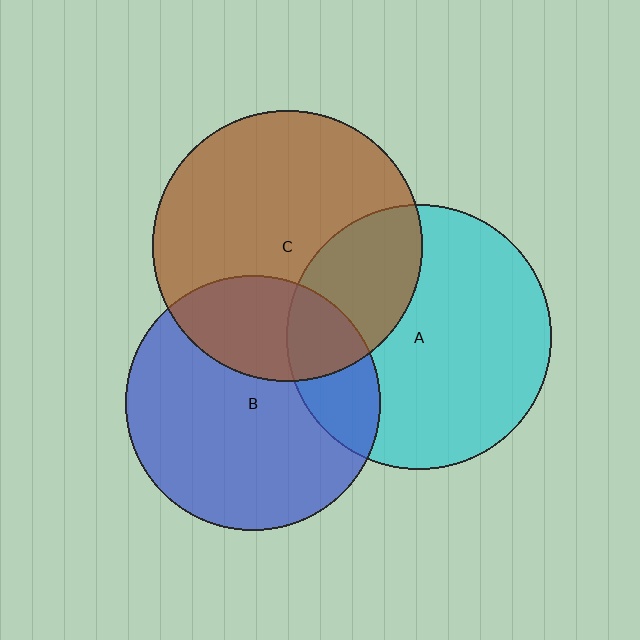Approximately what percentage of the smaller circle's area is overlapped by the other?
Approximately 20%.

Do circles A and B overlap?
Yes.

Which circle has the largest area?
Circle C (brown).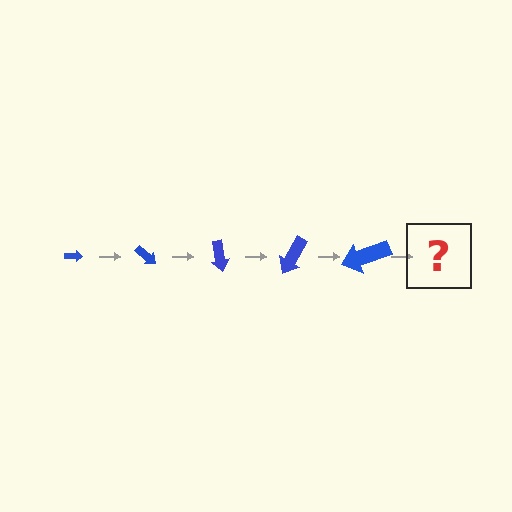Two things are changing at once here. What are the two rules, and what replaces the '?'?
The two rules are that the arrow grows larger each step and it rotates 40 degrees each step. The '?' should be an arrow, larger than the previous one and rotated 200 degrees from the start.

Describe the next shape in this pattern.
It should be an arrow, larger than the previous one and rotated 200 degrees from the start.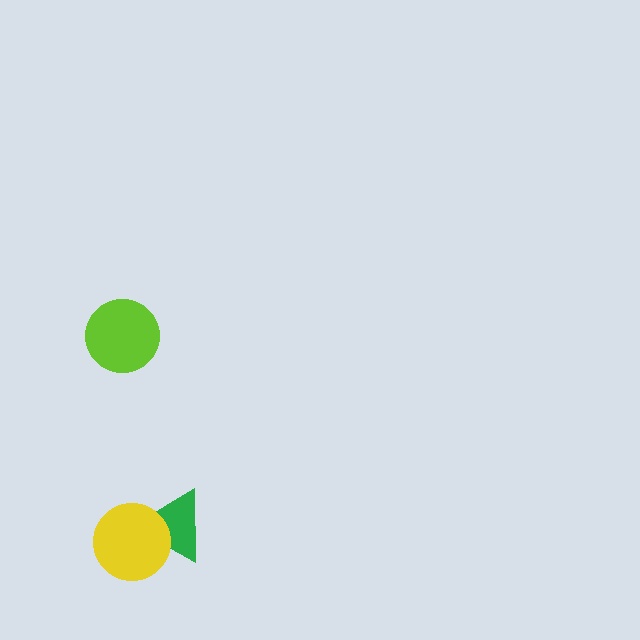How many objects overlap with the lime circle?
0 objects overlap with the lime circle.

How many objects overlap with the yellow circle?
1 object overlaps with the yellow circle.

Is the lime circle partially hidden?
No, no other shape covers it.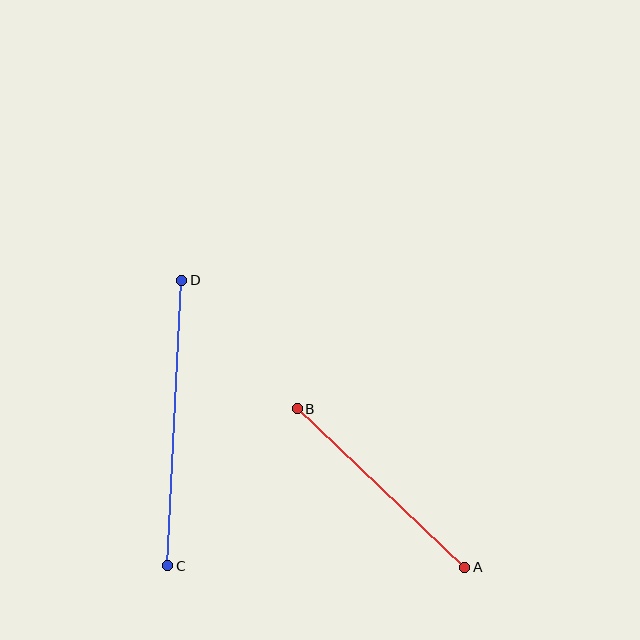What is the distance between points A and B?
The distance is approximately 230 pixels.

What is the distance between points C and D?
The distance is approximately 286 pixels.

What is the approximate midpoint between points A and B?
The midpoint is at approximately (381, 488) pixels.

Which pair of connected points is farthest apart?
Points C and D are farthest apart.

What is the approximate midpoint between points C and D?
The midpoint is at approximately (175, 423) pixels.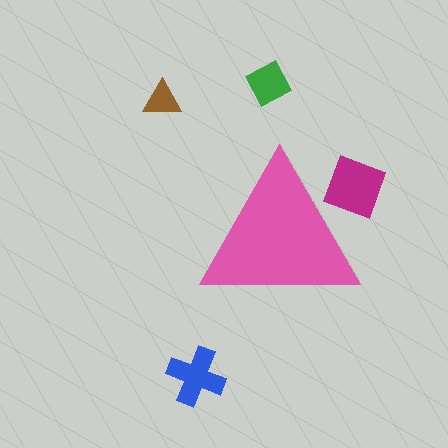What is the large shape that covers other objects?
A pink triangle.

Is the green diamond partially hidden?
No, the green diamond is fully visible.